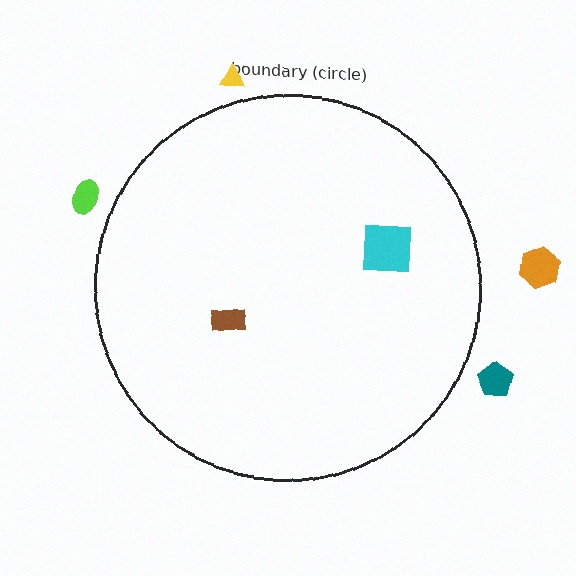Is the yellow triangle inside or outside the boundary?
Outside.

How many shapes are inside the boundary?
2 inside, 4 outside.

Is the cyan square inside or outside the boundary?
Inside.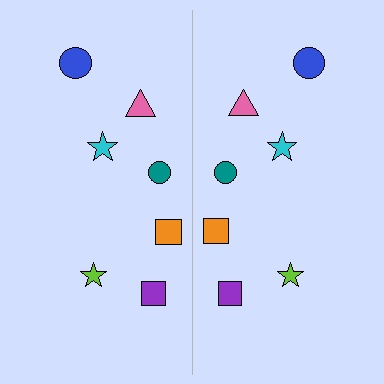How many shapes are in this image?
There are 14 shapes in this image.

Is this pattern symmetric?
Yes, this pattern has bilateral (reflection) symmetry.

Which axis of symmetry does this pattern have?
The pattern has a vertical axis of symmetry running through the center of the image.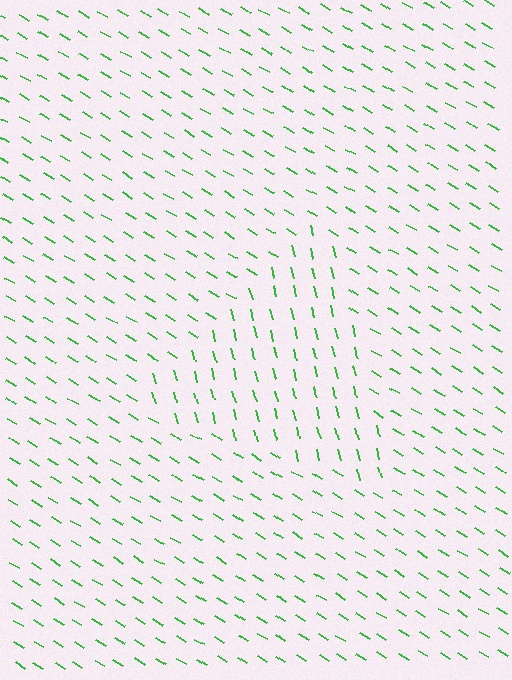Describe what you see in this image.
The image is filled with small green line segments. A triangle region in the image has lines oriented differently from the surrounding lines, creating a visible texture boundary.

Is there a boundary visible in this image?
Yes, there is a texture boundary formed by a change in line orientation.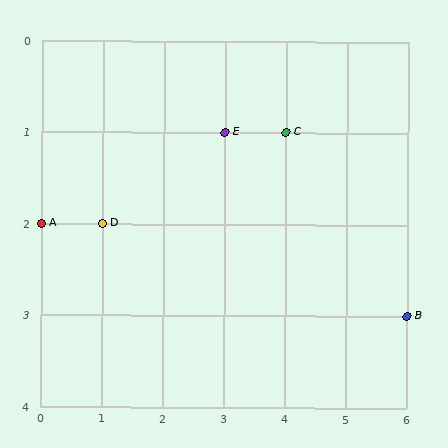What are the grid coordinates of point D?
Point D is at grid coordinates (1, 2).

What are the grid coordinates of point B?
Point B is at grid coordinates (6, 3).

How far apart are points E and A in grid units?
Points E and A are 3 columns and 1 row apart (about 3.2 grid units diagonally).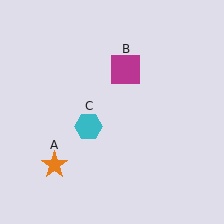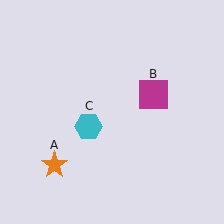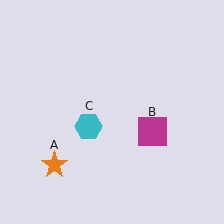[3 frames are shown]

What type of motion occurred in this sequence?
The magenta square (object B) rotated clockwise around the center of the scene.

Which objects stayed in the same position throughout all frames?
Orange star (object A) and cyan hexagon (object C) remained stationary.